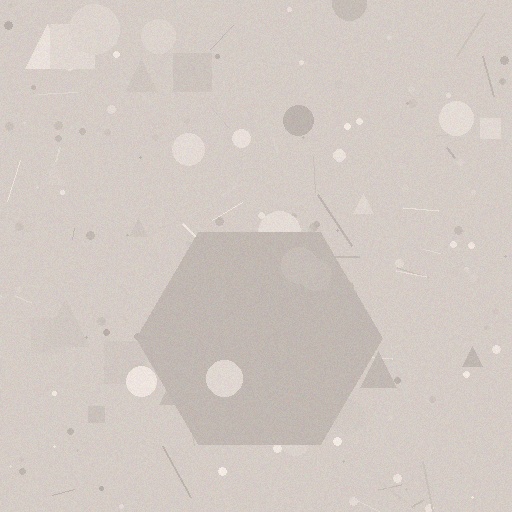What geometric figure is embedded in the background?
A hexagon is embedded in the background.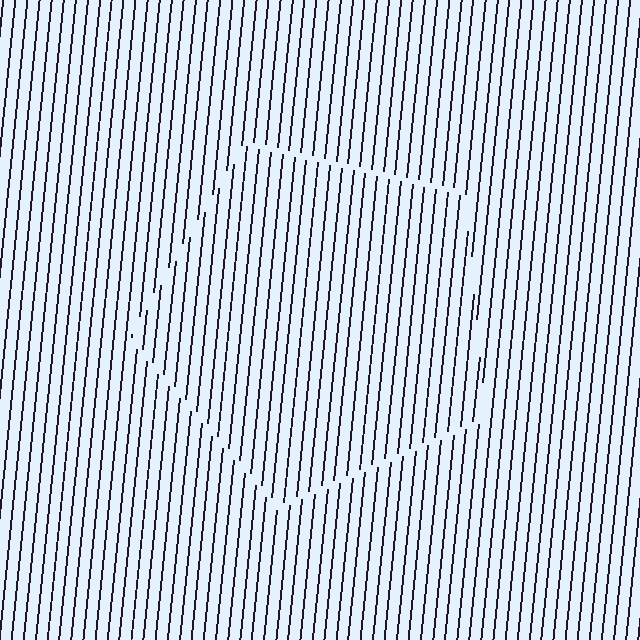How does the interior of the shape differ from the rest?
The interior of the shape contains the same grating, shifted by half a period — the contour is defined by the phase discontinuity where line-ends from the inner and outer gratings abut.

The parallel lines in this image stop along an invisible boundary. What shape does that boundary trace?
An illusory pentagon. The interior of the shape contains the same grating, shifted by half a period — the contour is defined by the phase discontinuity where line-ends from the inner and outer gratings abut.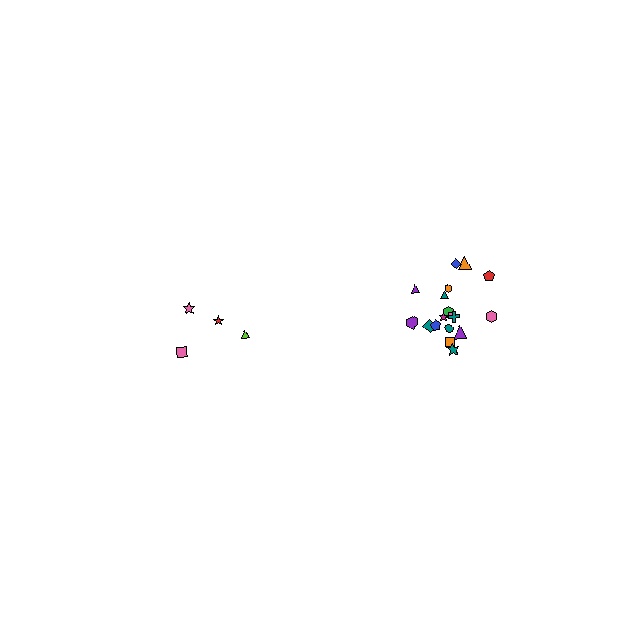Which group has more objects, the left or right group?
The right group.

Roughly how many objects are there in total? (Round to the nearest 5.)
Roughly 20 objects in total.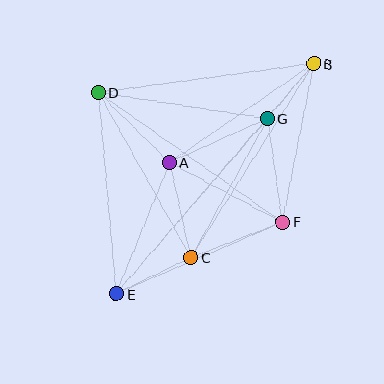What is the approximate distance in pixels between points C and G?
The distance between C and G is approximately 158 pixels.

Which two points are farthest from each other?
Points B and E are farthest from each other.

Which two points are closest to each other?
Points B and G are closest to each other.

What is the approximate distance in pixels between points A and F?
The distance between A and F is approximately 128 pixels.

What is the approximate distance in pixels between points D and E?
The distance between D and E is approximately 202 pixels.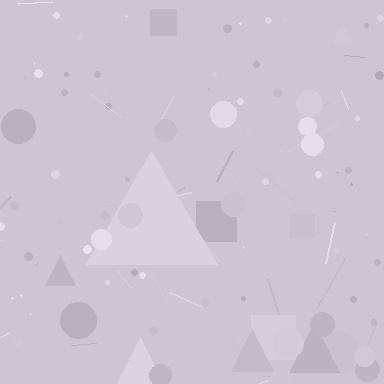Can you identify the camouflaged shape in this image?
The camouflaged shape is a triangle.